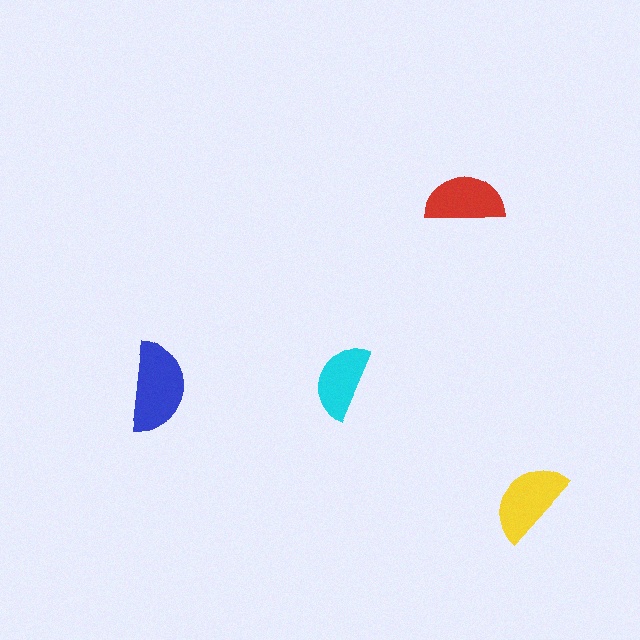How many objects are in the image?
There are 4 objects in the image.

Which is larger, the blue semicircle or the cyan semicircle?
The blue one.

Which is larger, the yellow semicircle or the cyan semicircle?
The yellow one.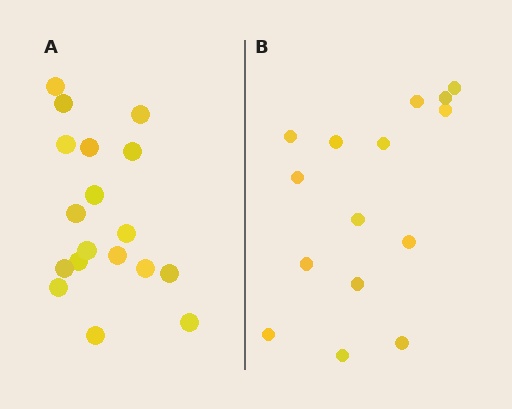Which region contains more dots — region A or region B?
Region A (the left region) has more dots.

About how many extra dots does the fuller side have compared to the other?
Region A has just a few more — roughly 2 or 3 more dots than region B.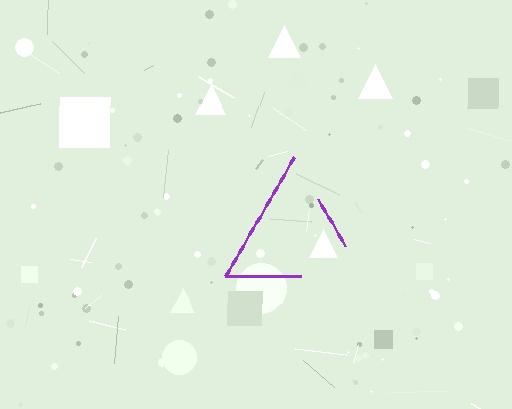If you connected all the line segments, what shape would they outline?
They would outline a triangle.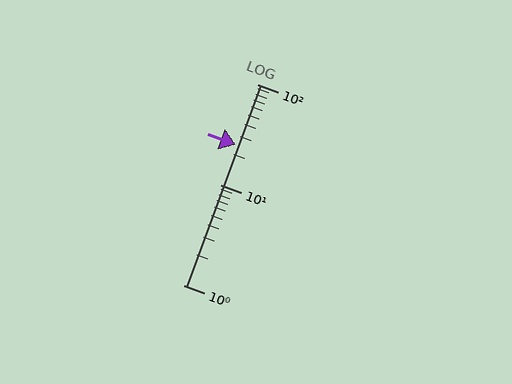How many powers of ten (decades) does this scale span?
The scale spans 2 decades, from 1 to 100.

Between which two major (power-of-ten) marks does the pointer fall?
The pointer is between 10 and 100.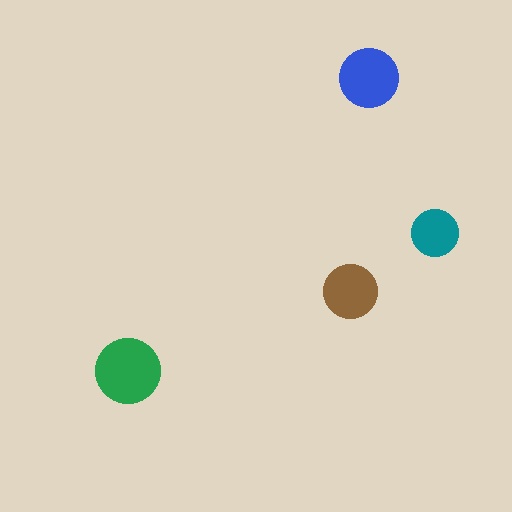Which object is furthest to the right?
The teal circle is rightmost.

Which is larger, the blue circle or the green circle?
The green one.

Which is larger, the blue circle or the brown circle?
The blue one.